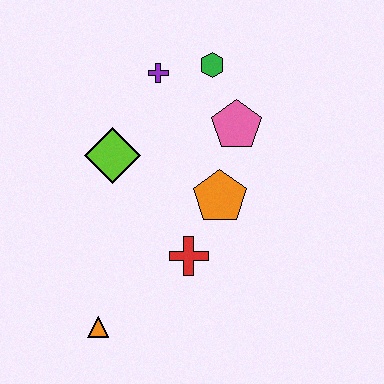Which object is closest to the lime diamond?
The purple cross is closest to the lime diamond.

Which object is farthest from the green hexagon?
The orange triangle is farthest from the green hexagon.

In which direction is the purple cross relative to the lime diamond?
The purple cross is above the lime diamond.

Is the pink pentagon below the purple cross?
Yes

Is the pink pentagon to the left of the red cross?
No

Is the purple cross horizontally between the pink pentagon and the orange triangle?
Yes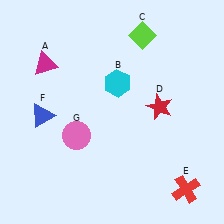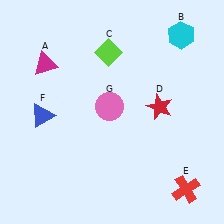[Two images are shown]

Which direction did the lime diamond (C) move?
The lime diamond (C) moved left.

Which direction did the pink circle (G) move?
The pink circle (G) moved right.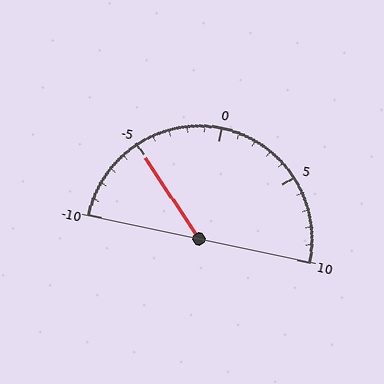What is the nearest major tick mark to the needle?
The nearest major tick mark is -5.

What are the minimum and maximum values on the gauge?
The gauge ranges from -10 to 10.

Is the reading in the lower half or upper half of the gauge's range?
The reading is in the lower half of the range (-10 to 10).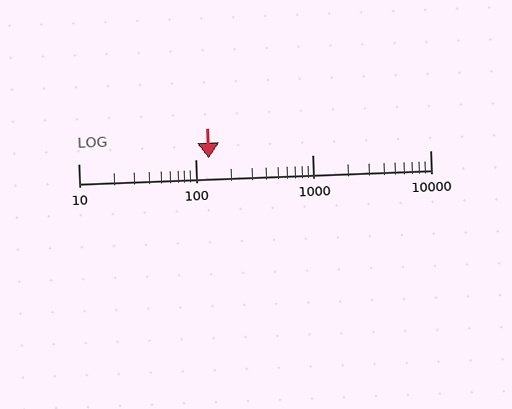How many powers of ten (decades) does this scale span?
The scale spans 3 decades, from 10 to 10000.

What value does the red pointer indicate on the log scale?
The pointer indicates approximately 130.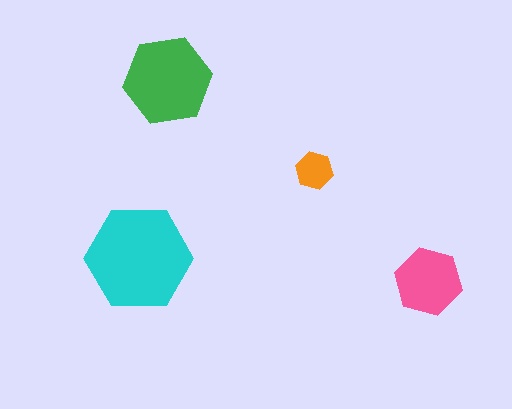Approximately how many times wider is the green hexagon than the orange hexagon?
About 2.5 times wider.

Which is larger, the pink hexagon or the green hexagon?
The green one.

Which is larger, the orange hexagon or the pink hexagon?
The pink one.